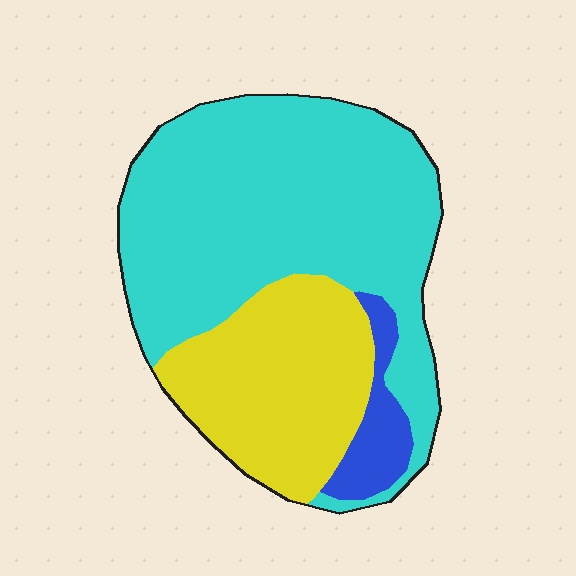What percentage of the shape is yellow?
Yellow covers roughly 30% of the shape.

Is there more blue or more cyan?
Cyan.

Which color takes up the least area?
Blue, at roughly 5%.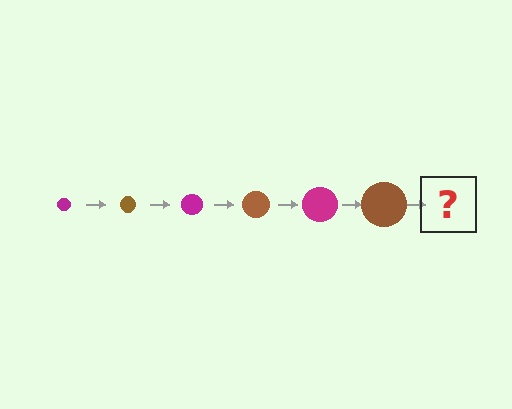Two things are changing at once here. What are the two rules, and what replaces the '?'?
The two rules are that the circle grows larger each step and the color cycles through magenta and brown. The '?' should be a magenta circle, larger than the previous one.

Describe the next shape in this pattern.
It should be a magenta circle, larger than the previous one.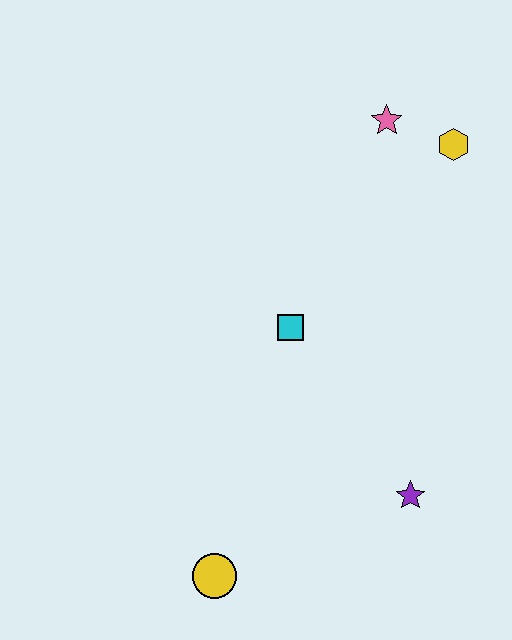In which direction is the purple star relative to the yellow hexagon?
The purple star is below the yellow hexagon.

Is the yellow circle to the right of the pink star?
No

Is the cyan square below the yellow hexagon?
Yes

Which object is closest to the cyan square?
The purple star is closest to the cyan square.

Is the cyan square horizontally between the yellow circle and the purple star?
Yes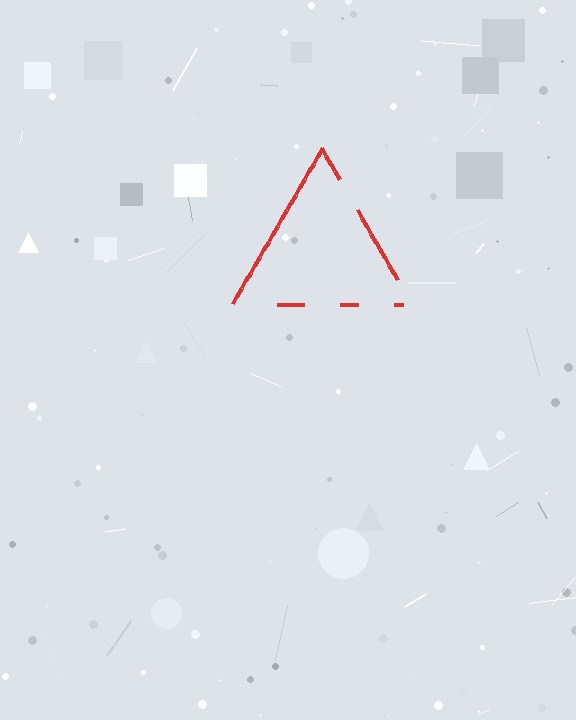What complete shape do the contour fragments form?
The contour fragments form a triangle.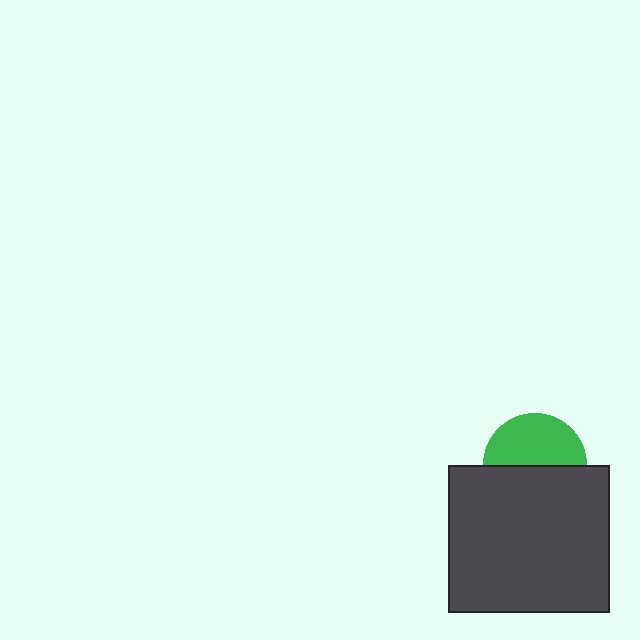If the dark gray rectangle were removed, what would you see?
You would see the complete green circle.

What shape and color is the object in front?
The object in front is a dark gray rectangle.